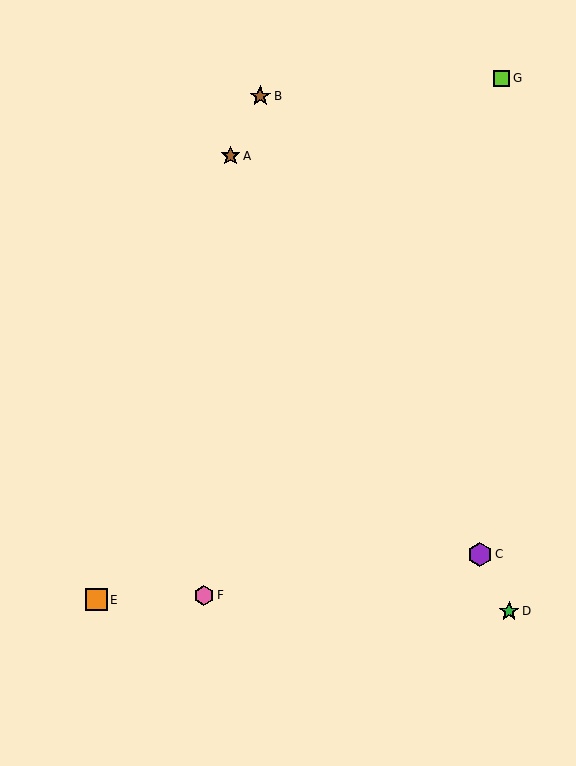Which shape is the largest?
The purple hexagon (labeled C) is the largest.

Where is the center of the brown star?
The center of the brown star is at (231, 156).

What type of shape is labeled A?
Shape A is a brown star.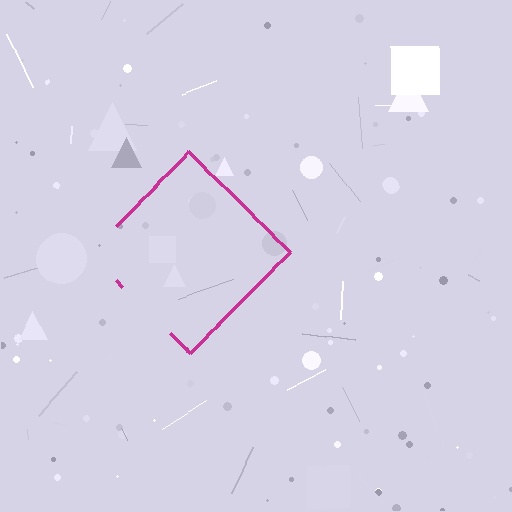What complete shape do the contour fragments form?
The contour fragments form a diamond.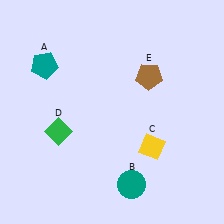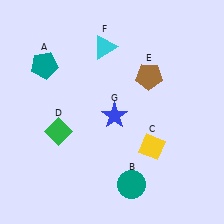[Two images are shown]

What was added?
A cyan triangle (F), a blue star (G) were added in Image 2.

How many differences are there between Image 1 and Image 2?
There are 2 differences between the two images.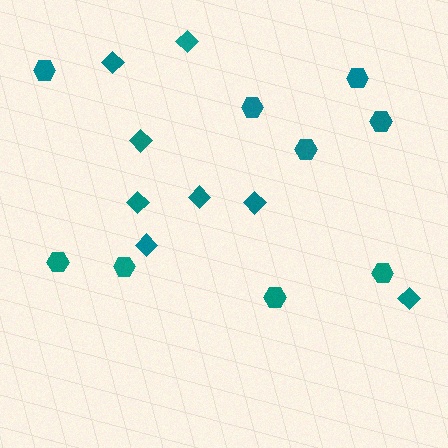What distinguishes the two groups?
There are 2 groups: one group of hexagons (9) and one group of diamonds (8).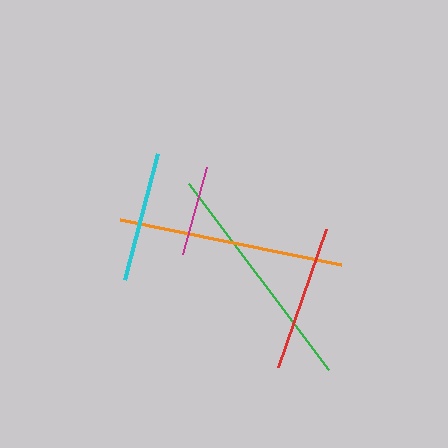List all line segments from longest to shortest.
From longest to shortest: green, orange, red, cyan, magenta.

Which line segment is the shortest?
The magenta line is the shortest at approximately 91 pixels.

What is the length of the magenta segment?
The magenta segment is approximately 91 pixels long.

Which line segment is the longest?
The green line is the longest at approximately 233 pixels.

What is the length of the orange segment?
The orange segment is approximately 225 pixels long.